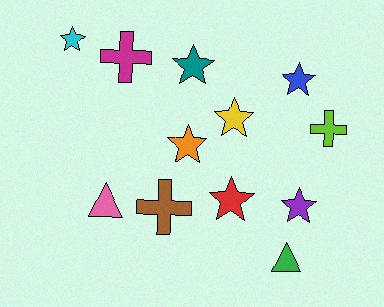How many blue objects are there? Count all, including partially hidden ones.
There is 1 blue object.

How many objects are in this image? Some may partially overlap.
There are 12 objects.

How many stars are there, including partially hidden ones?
There are 7 stars.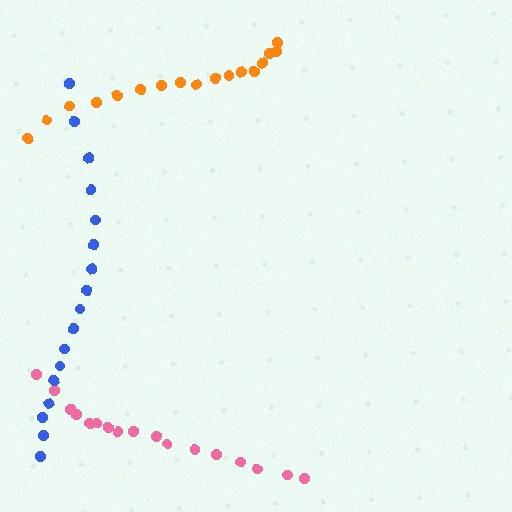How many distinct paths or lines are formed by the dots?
There are 3 distinct paths.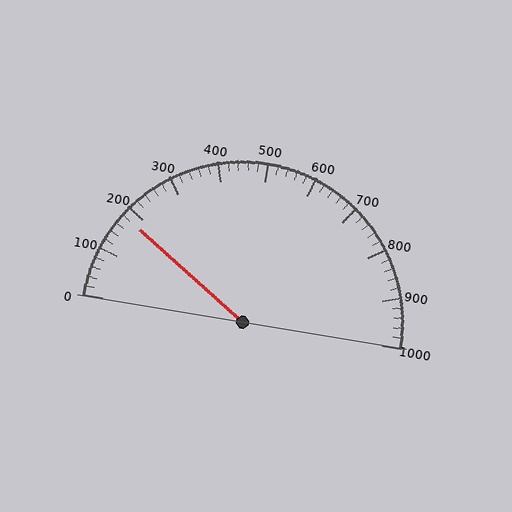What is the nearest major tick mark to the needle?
The nearest major tick mark is 200.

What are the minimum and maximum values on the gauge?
The gauge ranges from 0 to 1000.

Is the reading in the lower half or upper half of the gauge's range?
The reading is in the lower half of the range (0 to 1000).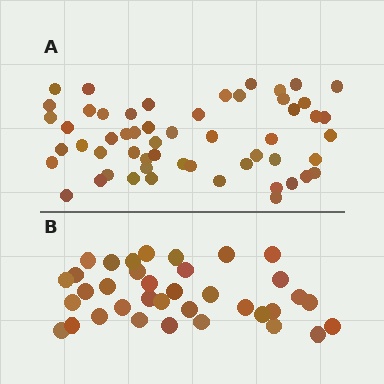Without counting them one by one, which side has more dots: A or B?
Region A (the top region) has more dots.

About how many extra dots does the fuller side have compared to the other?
Region A has approximately 20 more dots than region B.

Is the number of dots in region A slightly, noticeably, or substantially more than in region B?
Region A has substantially more. The ratio is roughly 1.5 to 1.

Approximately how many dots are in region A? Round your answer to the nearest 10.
About 60 dots. (The exact count is 55, which rounds to 60.)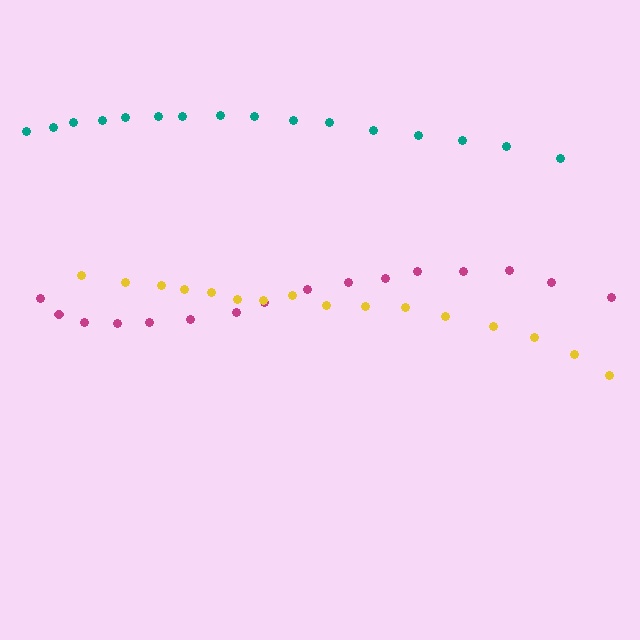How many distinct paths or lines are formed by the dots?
There are 3 distinct paths.